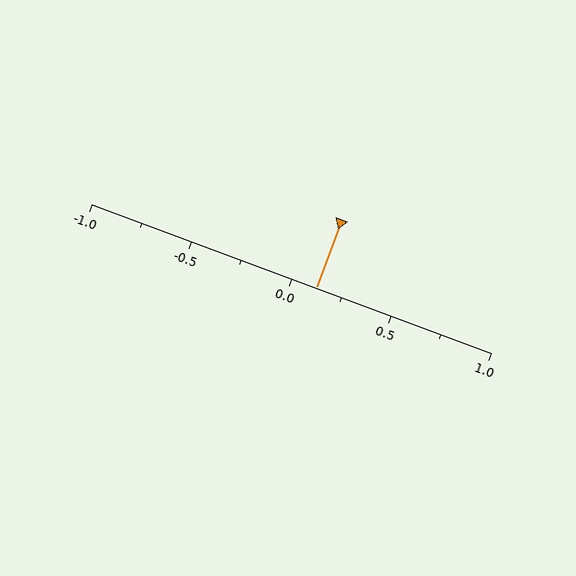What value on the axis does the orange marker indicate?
The marker indicates approximately 0.12.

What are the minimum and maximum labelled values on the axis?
The axis runs from -1.0 to 1.0.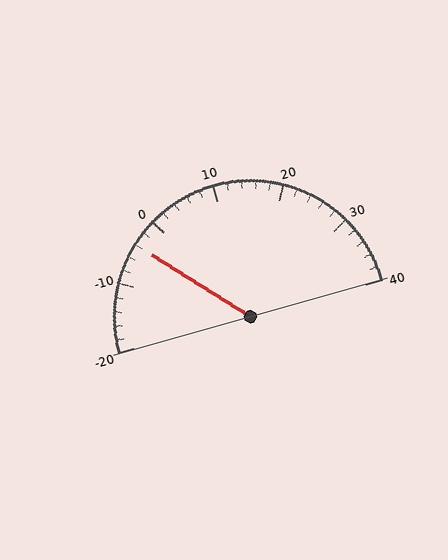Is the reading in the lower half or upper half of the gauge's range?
The reading is in the lower half of the range (-20 to 40).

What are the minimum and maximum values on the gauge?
The gauge ranges from -20 to 40.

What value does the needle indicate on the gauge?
The needle indicates approximately -4.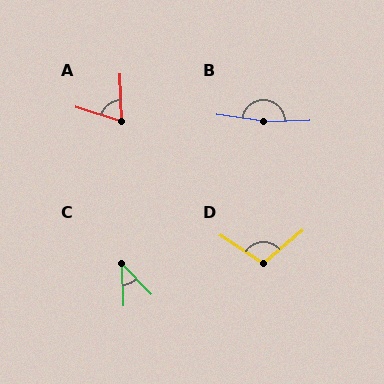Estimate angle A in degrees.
Approximately 71 degrees.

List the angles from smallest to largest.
C (42°), A (71°), D (106°), B (170°).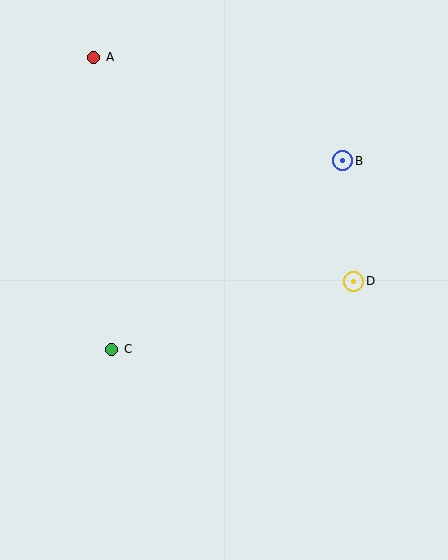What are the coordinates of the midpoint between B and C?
The midpoint between B and C is at (227, 255).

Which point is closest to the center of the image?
Point D at (354, 281) is closest to the center.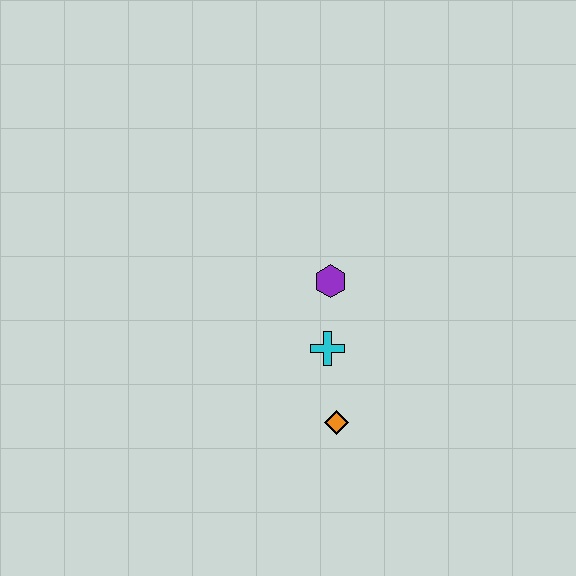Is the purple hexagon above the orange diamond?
Yes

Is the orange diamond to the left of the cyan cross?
No